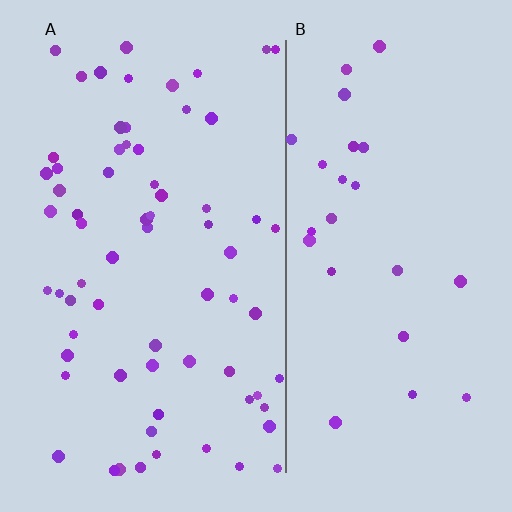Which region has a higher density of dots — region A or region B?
A (the left).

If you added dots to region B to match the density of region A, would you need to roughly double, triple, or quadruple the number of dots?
Approximately triple.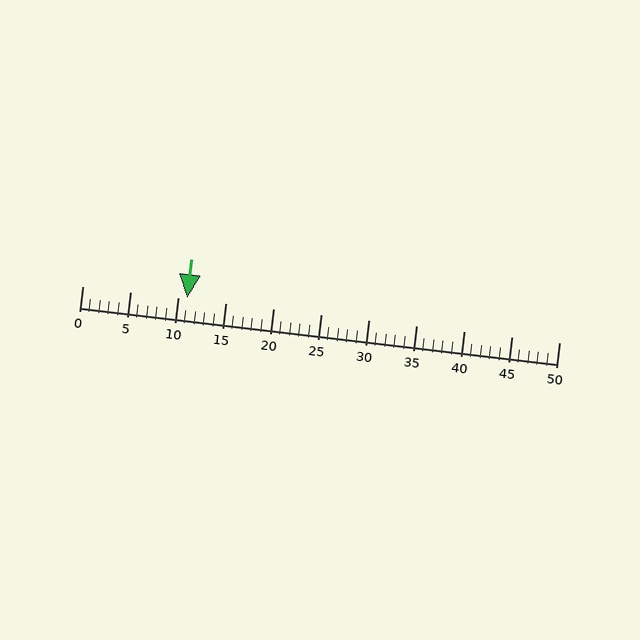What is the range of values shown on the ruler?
The ruler shows values from 0 to 50.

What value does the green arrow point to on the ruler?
The green arrow points to approximately 11.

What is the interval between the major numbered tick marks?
The major tick marks are spaced 5 units apart.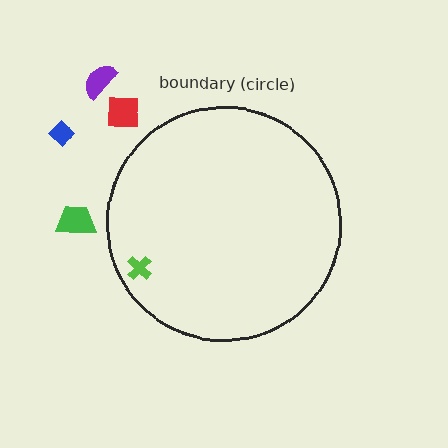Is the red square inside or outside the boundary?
Outside.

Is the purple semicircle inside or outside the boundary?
Outside.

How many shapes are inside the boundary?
1 inside, 4 outside.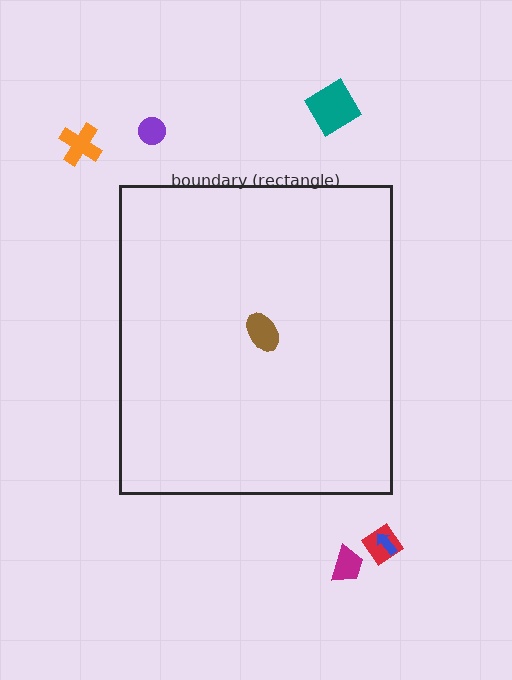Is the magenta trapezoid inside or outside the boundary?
Outside.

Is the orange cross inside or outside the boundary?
Outside.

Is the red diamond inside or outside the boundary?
Outside.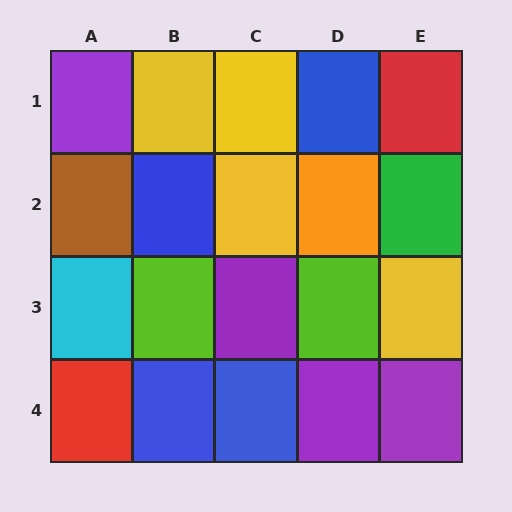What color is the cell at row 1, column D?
Blue.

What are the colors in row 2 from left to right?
Brown, blue, yellow, orange, green.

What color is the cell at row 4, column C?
Blue.